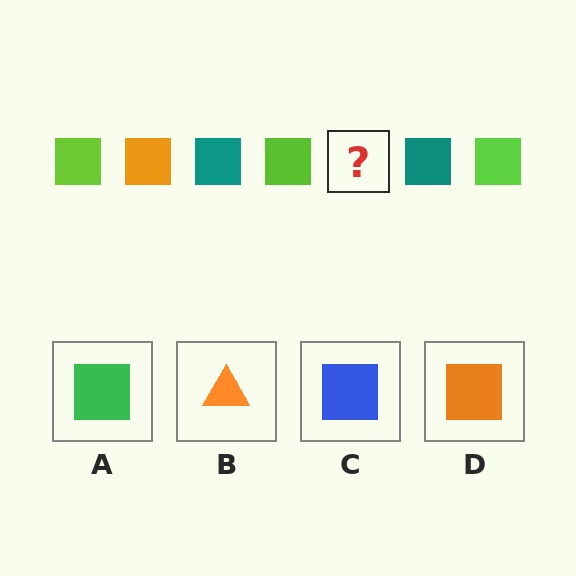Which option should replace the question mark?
Option D.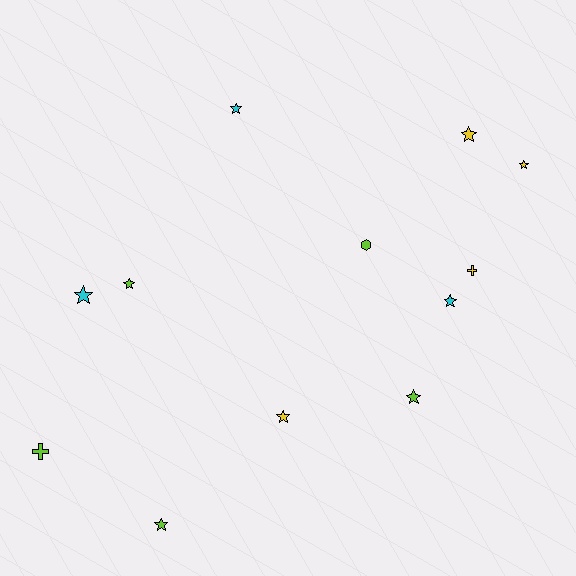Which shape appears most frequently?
Star, with 9 objects.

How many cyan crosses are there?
There are no cyan crosses.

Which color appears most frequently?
Lime, with 5 objects.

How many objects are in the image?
There are 12 objects.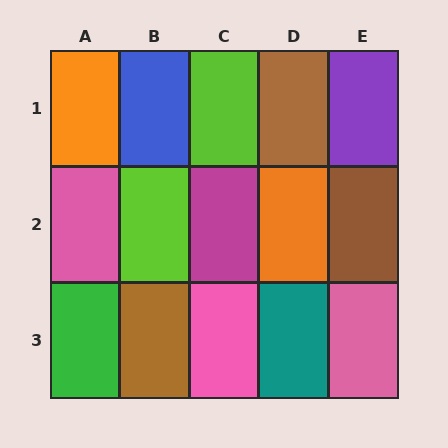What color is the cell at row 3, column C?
Pink.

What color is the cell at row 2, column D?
Orange.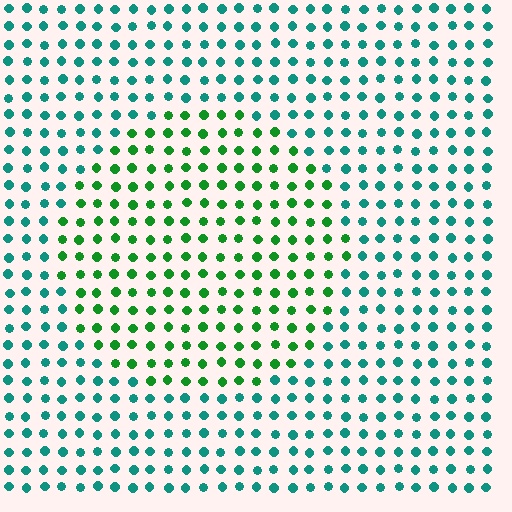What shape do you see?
I see a circle.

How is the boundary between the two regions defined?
The boundary is defined purely by a slight shift in hue (about 43 degrees). Spacing, size, and orientation are identical on both sides.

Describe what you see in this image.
The image is filled with small teal elements in a uniform arrangement. A circle-shaped region is visible where the elements are tinted to a slightly different hue, forming a subtle color boundary.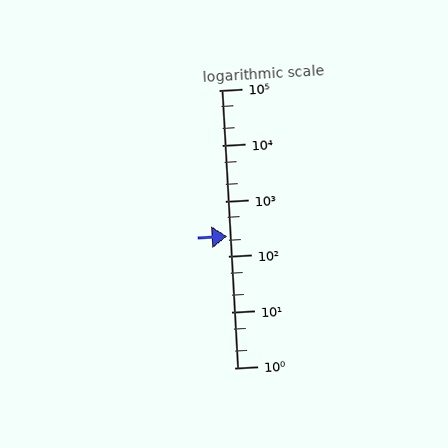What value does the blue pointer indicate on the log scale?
The pointer indicates approximately 230.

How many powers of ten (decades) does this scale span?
The scale spans 5 decades, from 1 to 100000.